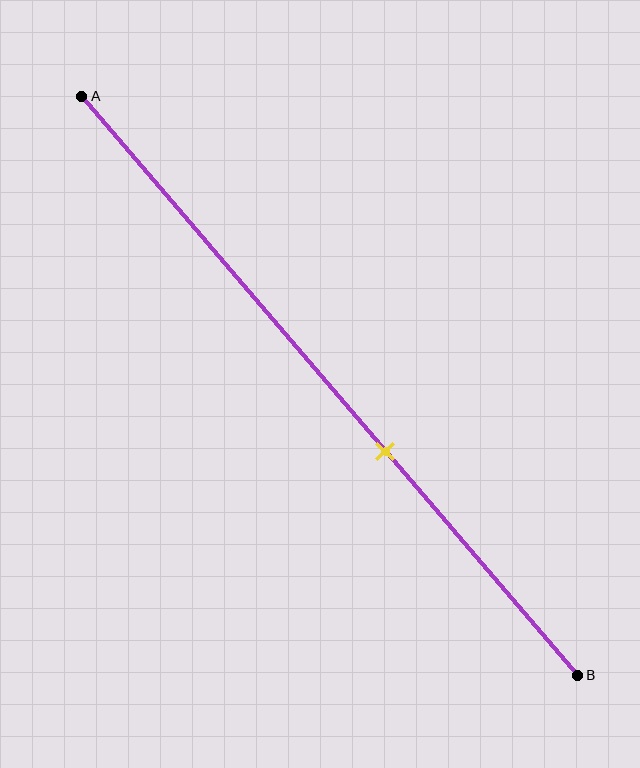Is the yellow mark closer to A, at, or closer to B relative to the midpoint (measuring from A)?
The yellow mark is closer to point B than the midpoint of segment AB.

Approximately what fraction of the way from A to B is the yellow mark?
The yellow mark is approximately 60% of the way from A to B.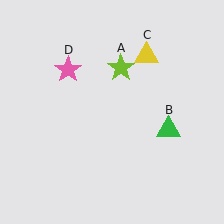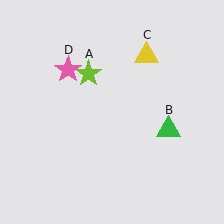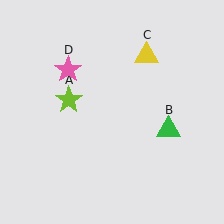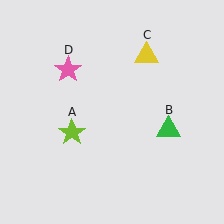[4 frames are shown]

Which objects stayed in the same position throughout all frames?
Green triangle (object B) and yellow triangle (object C) and pink star (object D) remained stationary.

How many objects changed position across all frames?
1 object changed position: lime star (object A).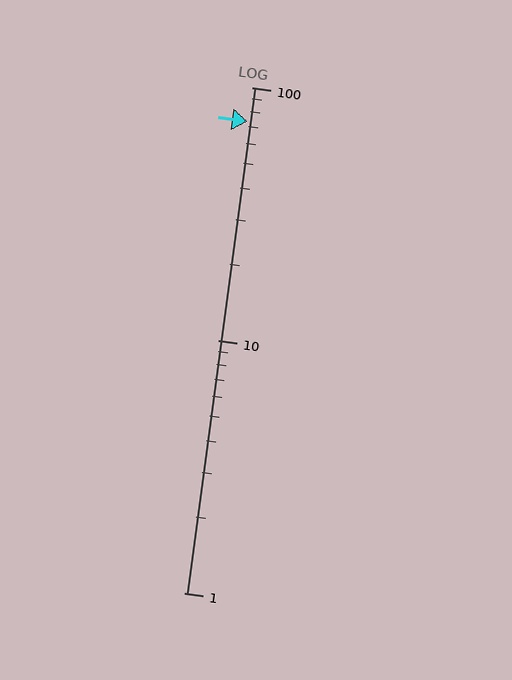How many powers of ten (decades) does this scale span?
The scale spans 2 decades, from 1 to 100.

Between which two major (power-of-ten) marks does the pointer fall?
The pointer is between 10 and 100.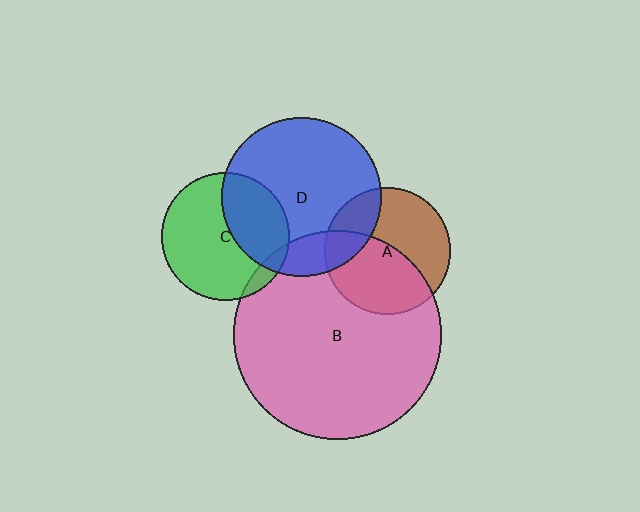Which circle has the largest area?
Circle B (pink).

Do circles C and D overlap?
Yes.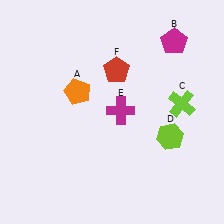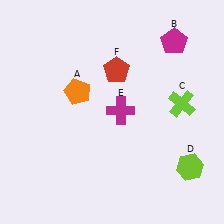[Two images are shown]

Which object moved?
The lime hexagon (D) moved down.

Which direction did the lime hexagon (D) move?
The lime hexagon (D) moved down.